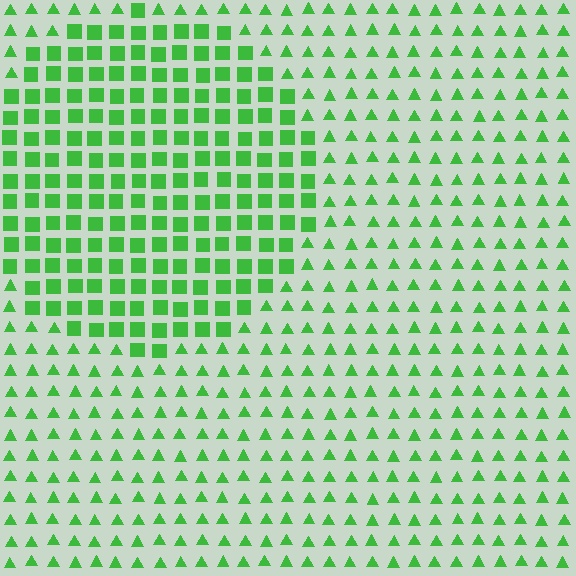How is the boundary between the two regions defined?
The boundary is defined by a change in element shape: squares inside vs. triangles outside. All elements share the same color and spacing.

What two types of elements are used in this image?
The image uses squares inside the circle region and triangles outside it.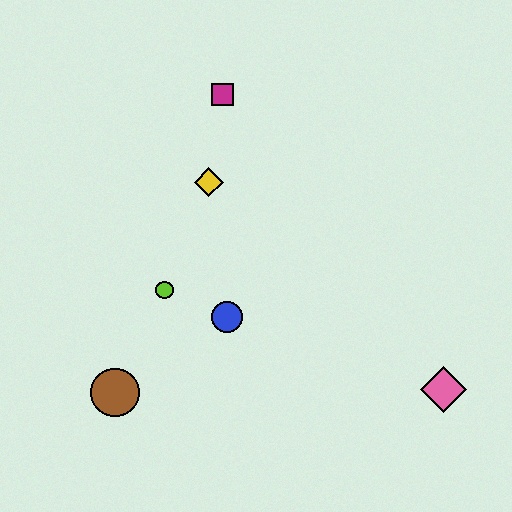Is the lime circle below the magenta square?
Yes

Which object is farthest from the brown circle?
The pink diamond is farthest from the brown circle.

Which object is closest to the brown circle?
The lime circle is closest to the brown circle.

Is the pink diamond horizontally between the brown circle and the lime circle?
No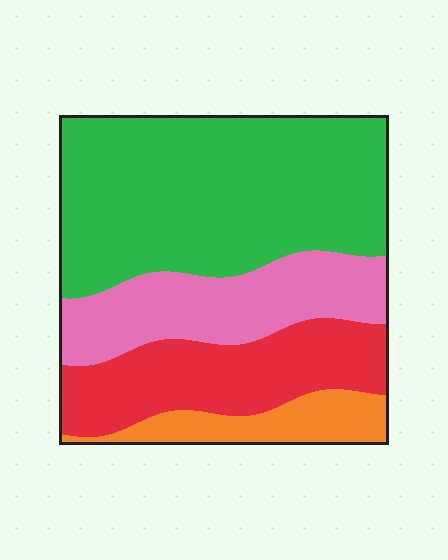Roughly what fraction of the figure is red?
Red covers about 20% of the figure.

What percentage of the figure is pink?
Pink covers about 20% of the figure.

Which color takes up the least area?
Orange, at roughly 10%.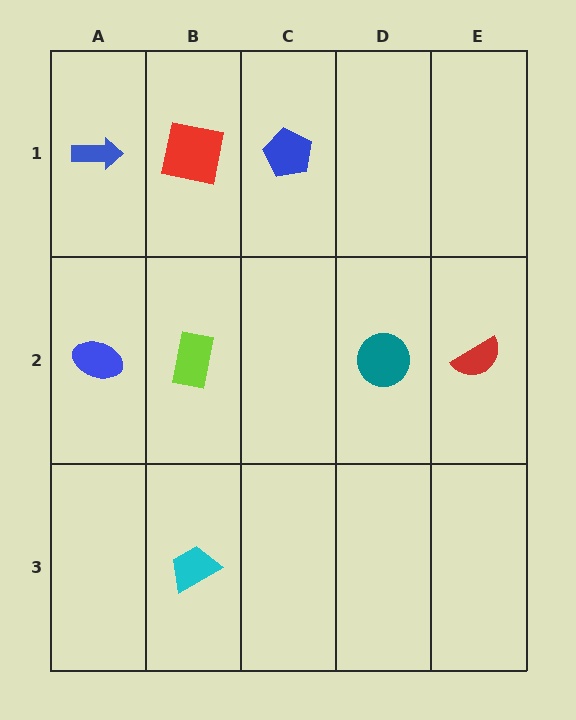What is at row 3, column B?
A cyan trapezoid.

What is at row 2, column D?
A teal circle.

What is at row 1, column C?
A blue pentagon.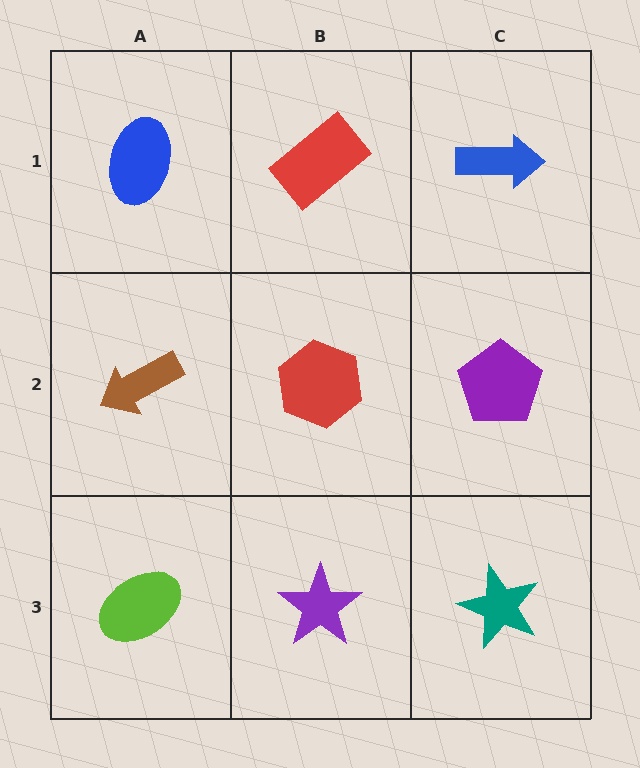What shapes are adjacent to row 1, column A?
A brown arrow (row 2, column A), a red rectangle (row 1, column B).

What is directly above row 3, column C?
A purple pentagon.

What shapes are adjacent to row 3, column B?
A red hexagon (row 2, column B), a lime ellipse (row 3, column A), a teal star (row 3, column C).